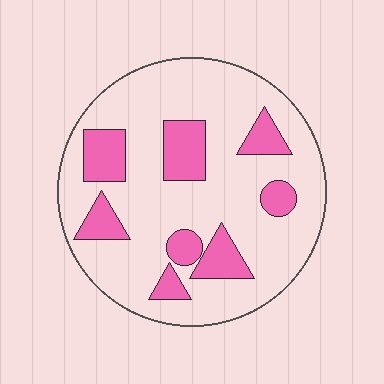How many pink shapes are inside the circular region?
8.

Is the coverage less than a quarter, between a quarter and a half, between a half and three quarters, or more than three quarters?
Less than a quarter.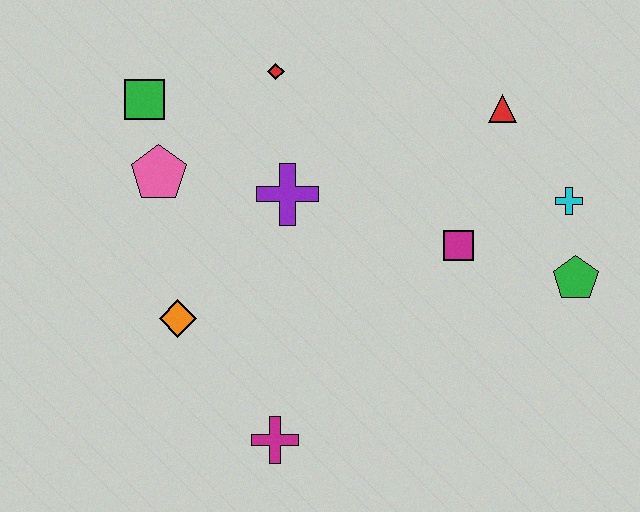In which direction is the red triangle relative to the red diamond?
The red triangle is to the right of the red diamond.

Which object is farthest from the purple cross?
The green pentagon is farthest from the purple cross.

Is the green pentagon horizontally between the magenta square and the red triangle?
No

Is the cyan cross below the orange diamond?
No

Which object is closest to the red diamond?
The purple cross is closest to the red diamond.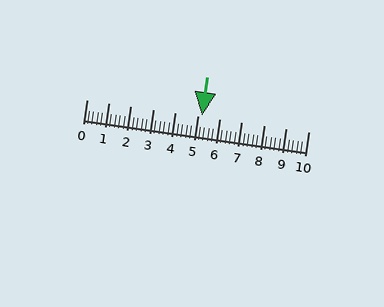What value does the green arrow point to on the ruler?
The green arrow points to approximately 5.2.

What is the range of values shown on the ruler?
The ruler shows values from 0 to 10.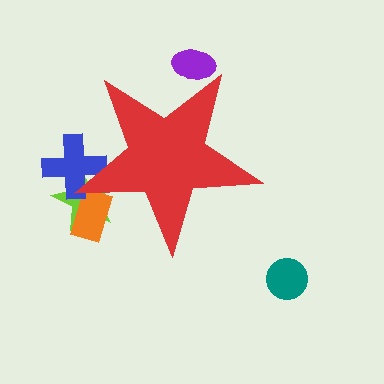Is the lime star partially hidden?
Yes, the lime star is partially hidden behind the red star.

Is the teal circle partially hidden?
No, the teal circle is fully visible.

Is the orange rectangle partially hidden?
Yes, the orange rectangle is partially hidden behind the red star.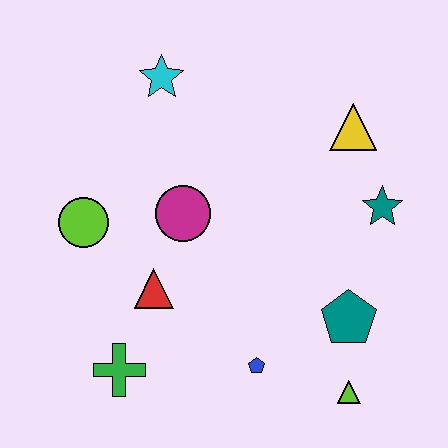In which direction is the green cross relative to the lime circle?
The green cross is below the lime circle.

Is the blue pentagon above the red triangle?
No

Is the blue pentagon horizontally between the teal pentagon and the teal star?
No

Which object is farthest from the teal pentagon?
The cyan star is farthest from the teal pentagon.